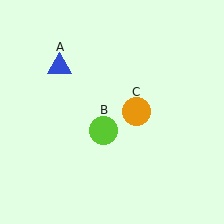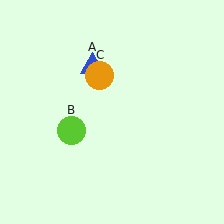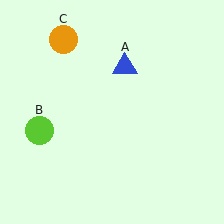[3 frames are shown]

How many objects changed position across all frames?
3 objects changed position: blue triangle (object A), lime circle (object B), orange circle (object C).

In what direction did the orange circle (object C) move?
The orange circle (object C) moved up and to the left.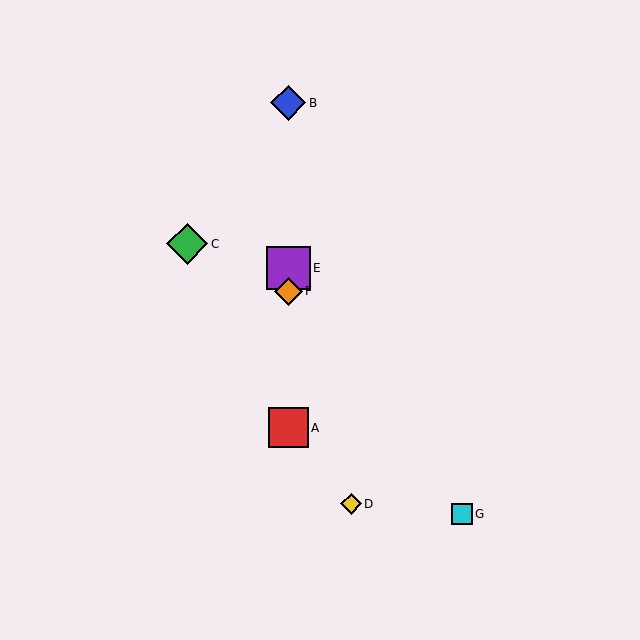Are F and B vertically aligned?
Yes, both are at x≈288.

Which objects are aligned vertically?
Objects A, B, E, F are aligned vertically.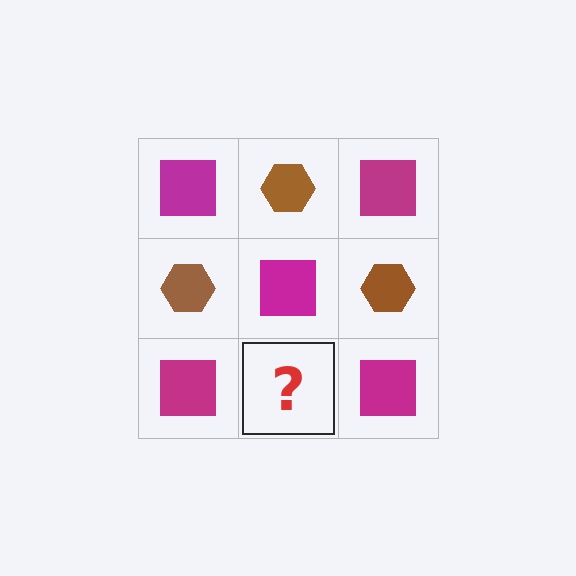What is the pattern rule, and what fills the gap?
The rule is that it alternates magenta square and brown hexagon in a checkerboard pattern. The gap should be filled with a brown hexagon.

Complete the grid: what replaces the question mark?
The question mark should be replaced with a brown hexagon.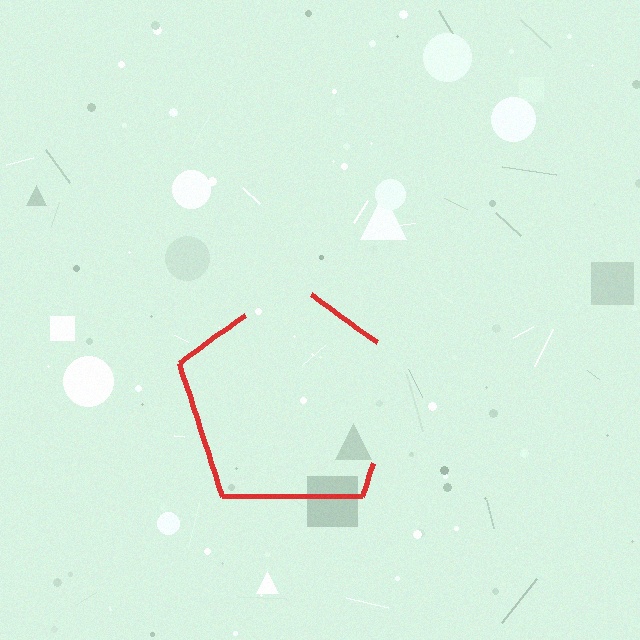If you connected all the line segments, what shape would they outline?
They would outline a pentagon.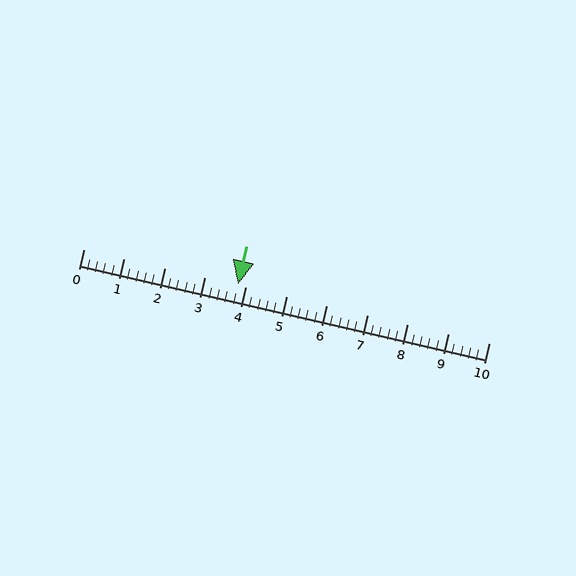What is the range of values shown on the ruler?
The ruler shows values from 0 to 10.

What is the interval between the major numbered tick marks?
The major tick marks are spaced 1 units apart.